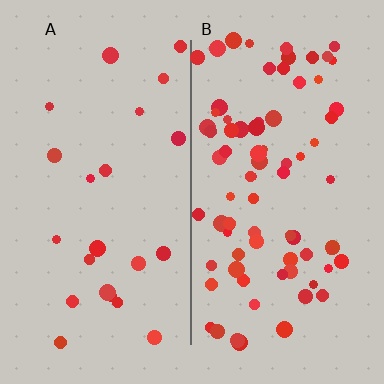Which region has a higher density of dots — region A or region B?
B (the right).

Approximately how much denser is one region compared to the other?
Approximately 3.5× — region B over region A.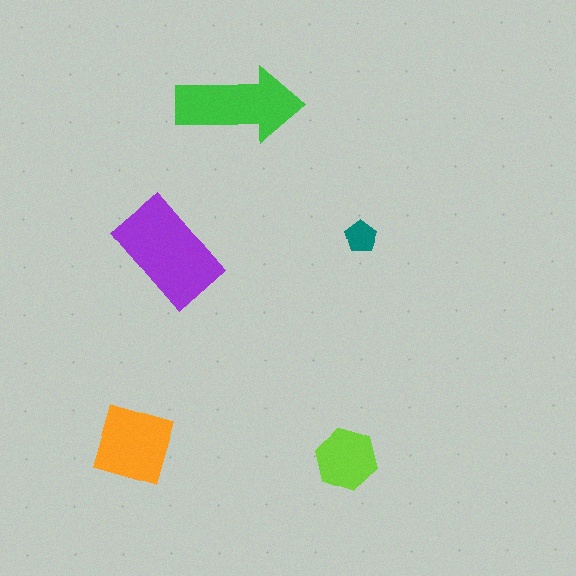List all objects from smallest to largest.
The teal pentagon, the lime hexagon, the orange square, the green arrow, the purple rectangle.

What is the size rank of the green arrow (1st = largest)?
2nd.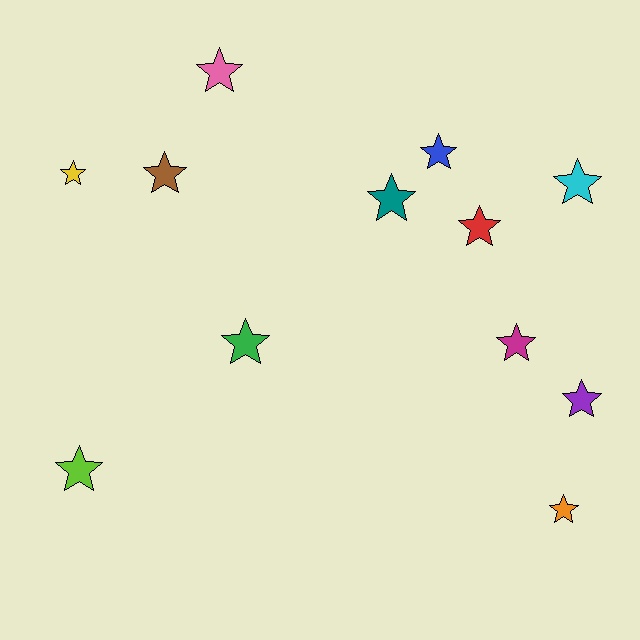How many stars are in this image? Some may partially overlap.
There are 12 stars.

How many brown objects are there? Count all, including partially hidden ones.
There is 1 brown object.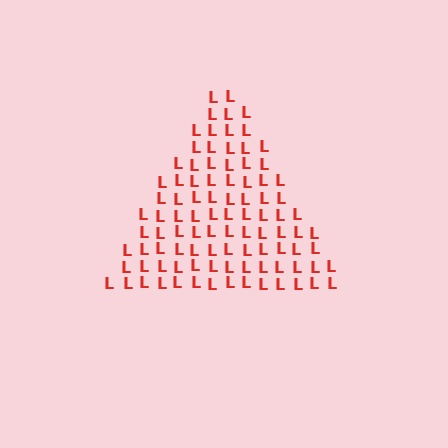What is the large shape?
The large shape is a triangle.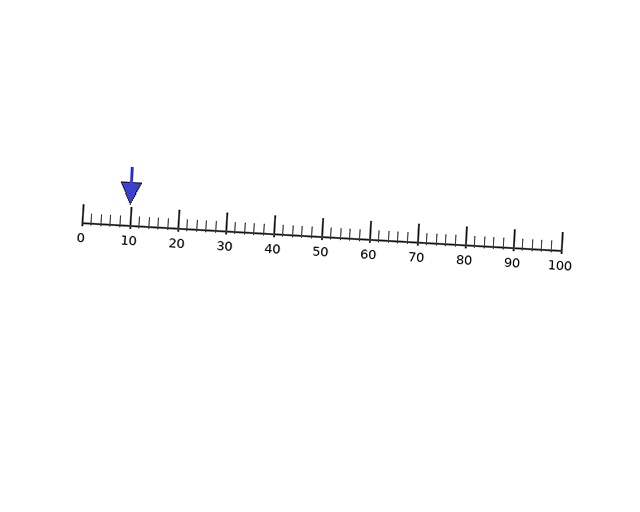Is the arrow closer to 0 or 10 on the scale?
The arrow is closer to 10.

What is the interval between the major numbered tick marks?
The major tick marks are spaced 10 units apart.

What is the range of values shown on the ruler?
The ruler shows values from 0 to 100.